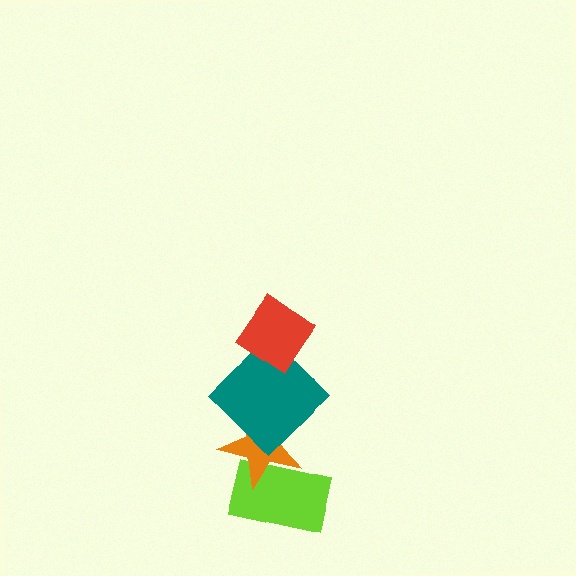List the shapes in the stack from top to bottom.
From top to bottom: the red diamond, the teal diamond, the orange star, the lime rectangle.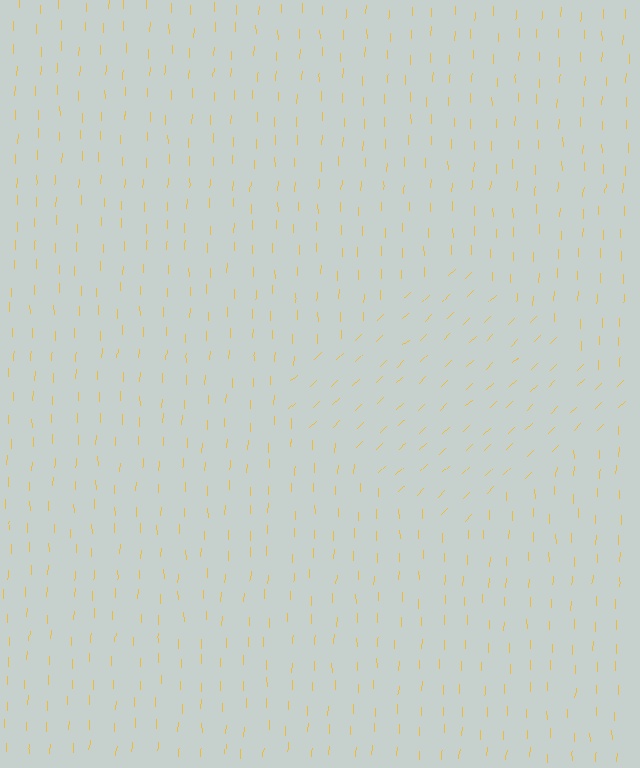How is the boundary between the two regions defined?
The boundary is defined purely by a change in line orientation (approximately 45 degrees difference). All lines are the same color and thickness.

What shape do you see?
I see a diamond.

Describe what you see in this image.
The image is filled with small yellow line segments. A diamond region in the image has lines oriented differently from the surrounding lines, creating a visible texture boundary.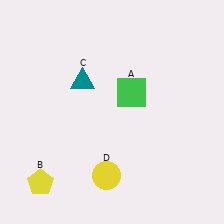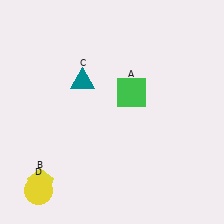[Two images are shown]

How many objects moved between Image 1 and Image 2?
1 object moved between the two images.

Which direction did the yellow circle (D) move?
The yellow circle (D) moved left.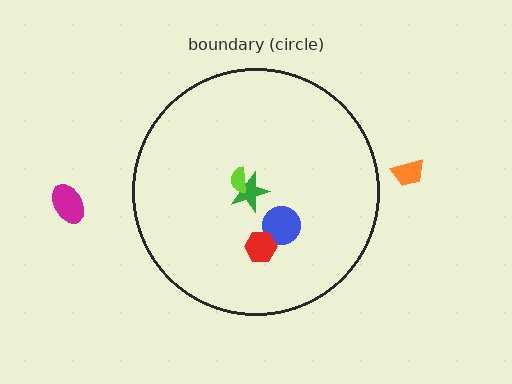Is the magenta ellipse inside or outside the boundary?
Outside.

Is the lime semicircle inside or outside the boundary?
Inside.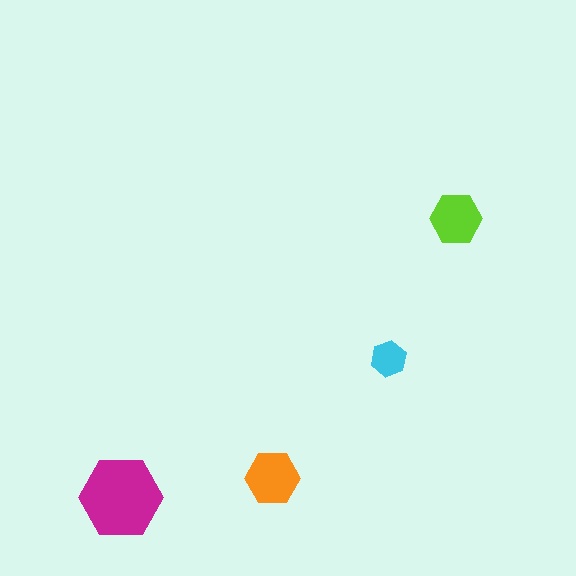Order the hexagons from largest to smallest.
the magenta one, the orange one, the lime one, the cyan one.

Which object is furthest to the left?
The magenta hexagon is leftmost.